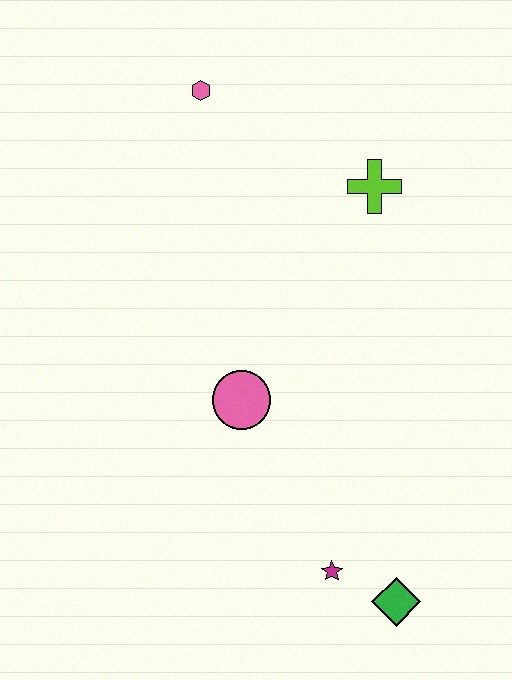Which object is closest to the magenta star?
The green diamond is closest to the magenta star.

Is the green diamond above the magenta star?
No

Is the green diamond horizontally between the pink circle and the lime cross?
No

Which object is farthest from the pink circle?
The pink hexagon is farthest from the pink circle.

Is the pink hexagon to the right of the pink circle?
No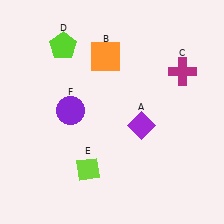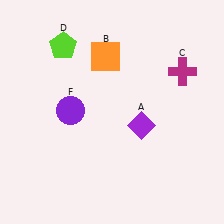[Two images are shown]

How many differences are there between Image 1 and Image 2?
There is 1 difference between the two images.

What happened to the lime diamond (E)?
The lime diamond (E) was removed in Image 2. It was in the bottom-left area of Image 1.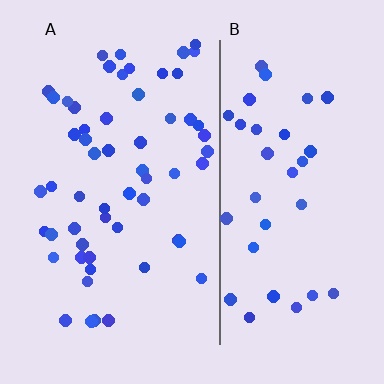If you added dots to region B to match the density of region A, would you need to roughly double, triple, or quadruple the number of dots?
Approximately double.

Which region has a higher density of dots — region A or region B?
A (the left).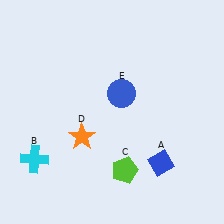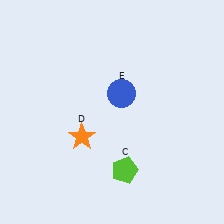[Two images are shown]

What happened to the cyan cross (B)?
The cyan cross (B) was removed in Image 2. It was in the bottom-left area of Image 1.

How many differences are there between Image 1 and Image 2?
There are 2 differences between the two images.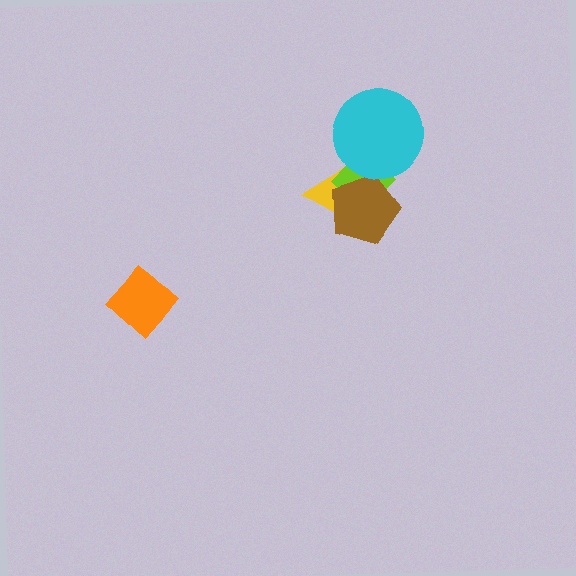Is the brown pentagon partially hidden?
No, no other shape covers it.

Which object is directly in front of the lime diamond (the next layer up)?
The brown pentagon is directly in front of the lime diamond.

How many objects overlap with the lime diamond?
3 objects overlap with the lime diamond.